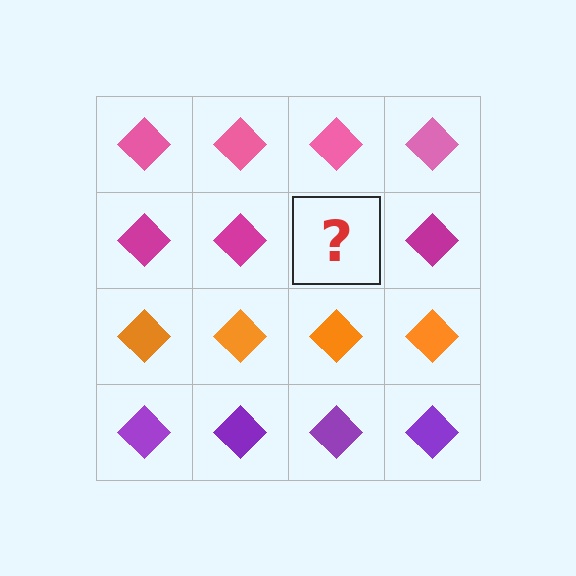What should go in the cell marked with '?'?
The missing cell should contain a magenta diamond.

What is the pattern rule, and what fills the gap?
The rule is that each row has a consistent color. The gap should be filled with a magenta diamond.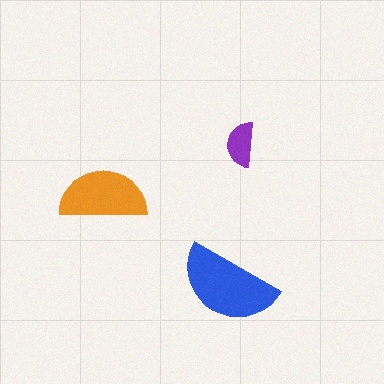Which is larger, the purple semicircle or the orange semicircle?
The orange one.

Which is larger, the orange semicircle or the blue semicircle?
The blue one.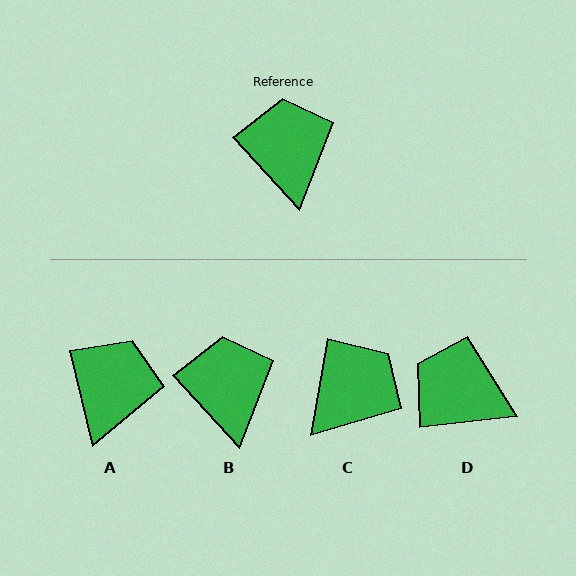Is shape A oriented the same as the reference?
No, it is off by about 29 degrees.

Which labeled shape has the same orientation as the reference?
B.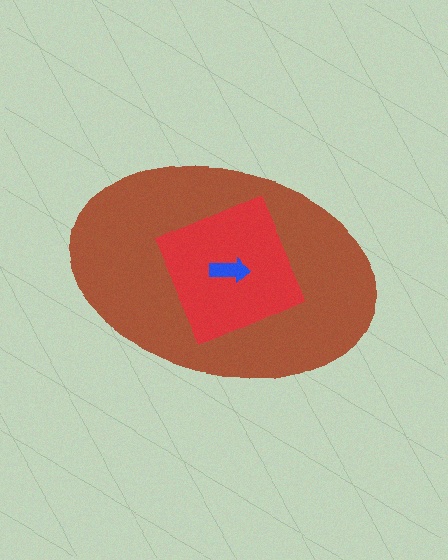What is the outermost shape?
The brown ellipse.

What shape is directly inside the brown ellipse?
The red diamond.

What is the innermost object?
The blue arrow.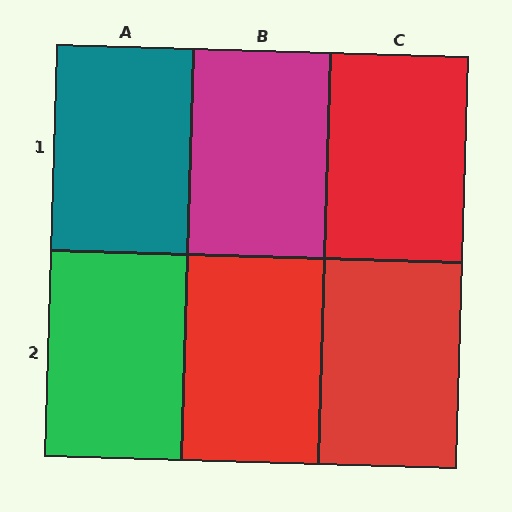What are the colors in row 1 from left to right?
Teal, magenta, red.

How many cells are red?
3 cells are red.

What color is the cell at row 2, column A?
Green.